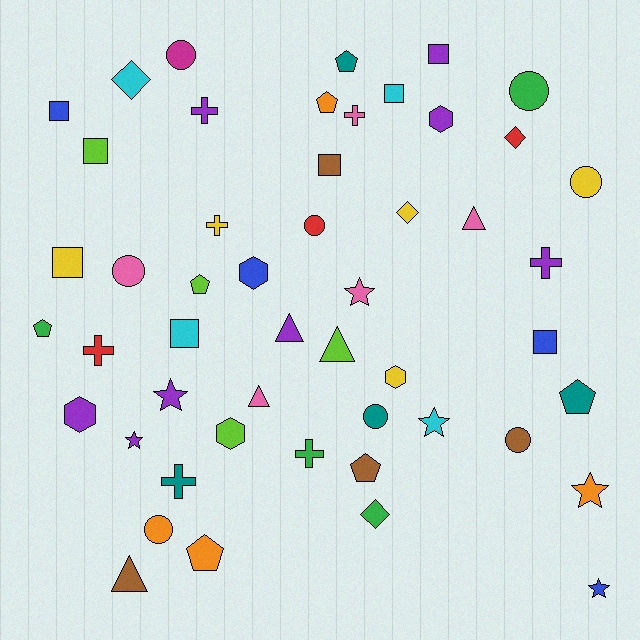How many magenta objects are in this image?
There is 1 magenta object.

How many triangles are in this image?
There are 5 triangles.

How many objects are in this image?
There are 50 objects.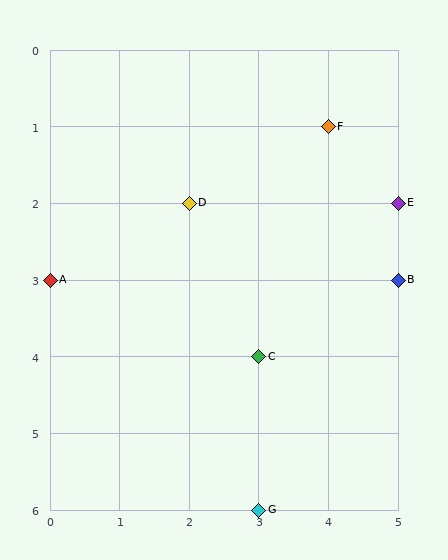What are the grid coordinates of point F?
Point F is at grid coordinates (4, 1).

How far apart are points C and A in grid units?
Points C and A are 3 columns and 1 row apart (about 3.2 grid units diagonally).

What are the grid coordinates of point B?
Point B is at grid coordinates (5, 3).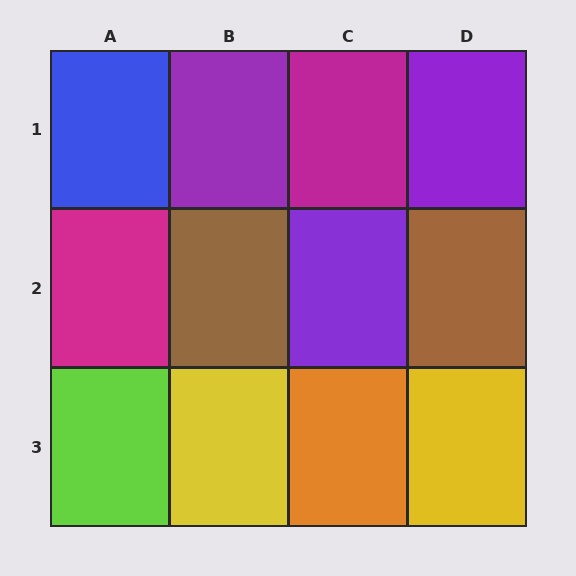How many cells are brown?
2 cells are brown.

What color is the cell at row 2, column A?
Magenta.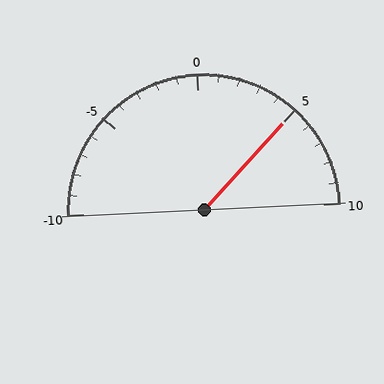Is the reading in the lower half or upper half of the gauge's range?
The reading is in the upper half of the range (-10 to 10).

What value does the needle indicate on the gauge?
The needle indicates approximately 5.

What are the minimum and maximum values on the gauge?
The gauge ranges from -10 to 10.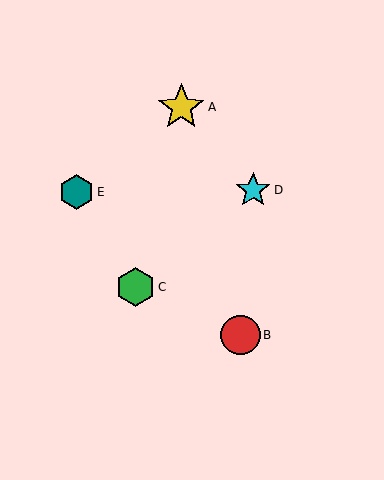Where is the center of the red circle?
The center of the red circle is at (241, 335).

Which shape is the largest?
The yellow star (labeled A) is the largest.